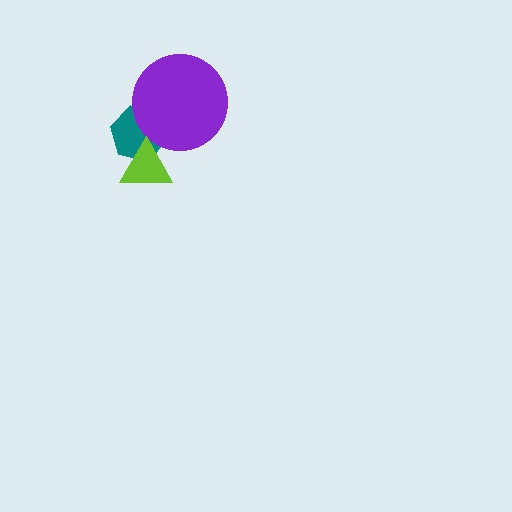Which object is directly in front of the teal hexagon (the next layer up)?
The purple circle is directly in front of the teal hexagon.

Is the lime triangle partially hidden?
No, no other shape covers it.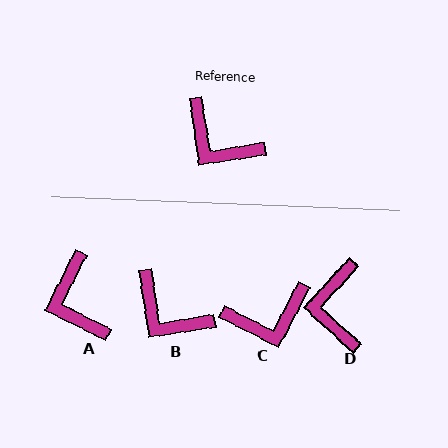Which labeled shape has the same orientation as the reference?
B.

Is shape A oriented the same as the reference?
No, it is off by about 36 degrees.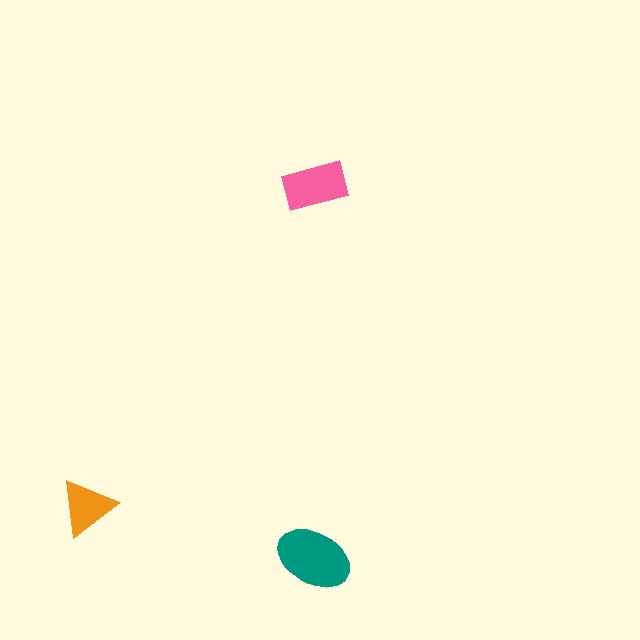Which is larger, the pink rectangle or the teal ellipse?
The teal ellipse.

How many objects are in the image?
There are 3 objects in the image.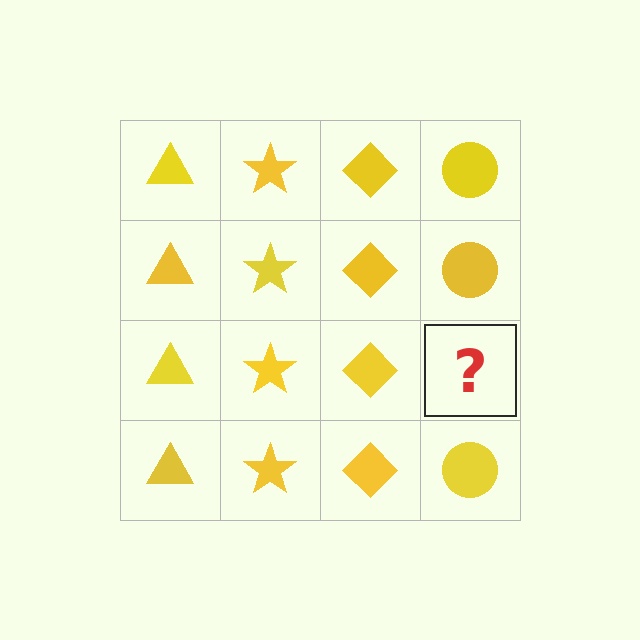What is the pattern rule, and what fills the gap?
The rule is that each column has a consistent shape. The gap should be filled with a yellow circle.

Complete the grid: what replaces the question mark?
The question mark should be replaced with a yellow circle.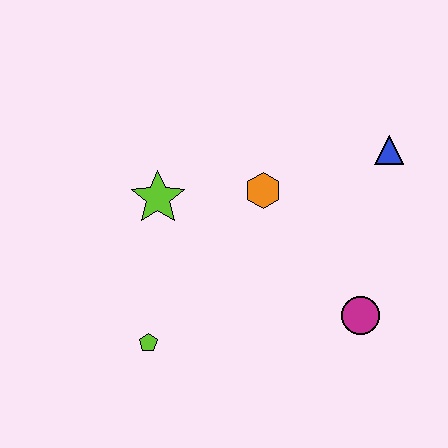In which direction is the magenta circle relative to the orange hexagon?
The magenta circle is below the orange hexagon.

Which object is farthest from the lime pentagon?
The blue triangle is farthest from the lime pentagon.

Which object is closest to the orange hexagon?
The lime star is closest to the orange hexagon.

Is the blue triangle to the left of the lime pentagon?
No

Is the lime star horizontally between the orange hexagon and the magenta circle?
No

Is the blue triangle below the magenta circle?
No